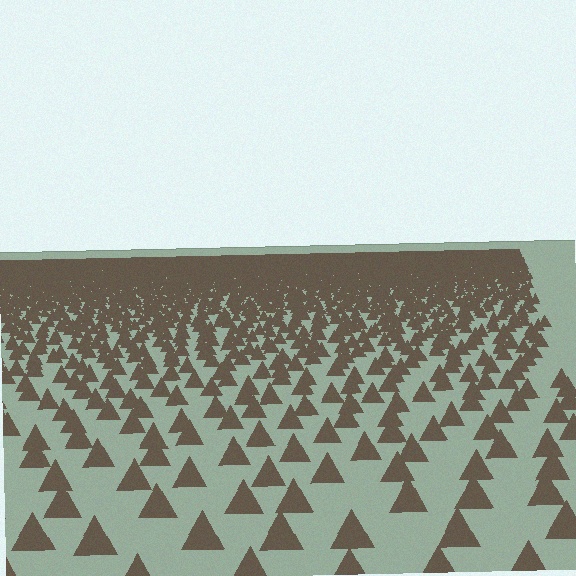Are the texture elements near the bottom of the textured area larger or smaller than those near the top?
Larger. Near the bottom, elements are closer to the viewer and appear at a bigger on-screen size.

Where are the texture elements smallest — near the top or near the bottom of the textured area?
Near the top.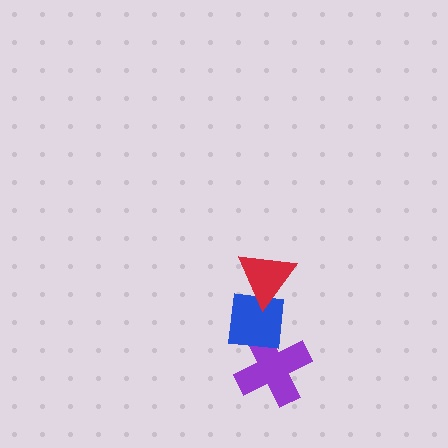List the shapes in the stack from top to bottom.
From top to bottom: the red triangle, the blue square, the purple cross.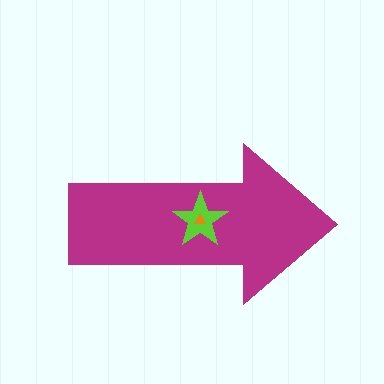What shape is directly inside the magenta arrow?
The lime star.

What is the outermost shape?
The magenta arrow.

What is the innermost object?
The orange triangle.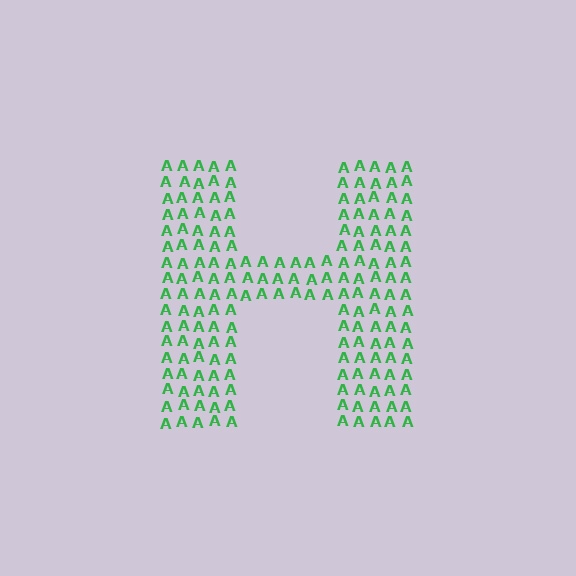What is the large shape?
The large shape is the letter H.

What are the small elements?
The small elements are letter A's.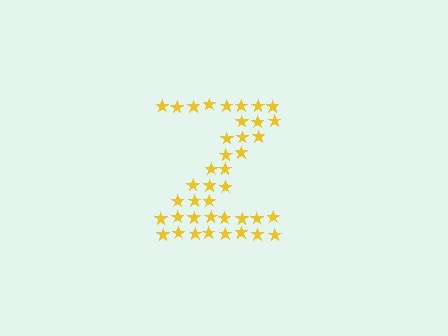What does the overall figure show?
The overall figure shows the letter Z.